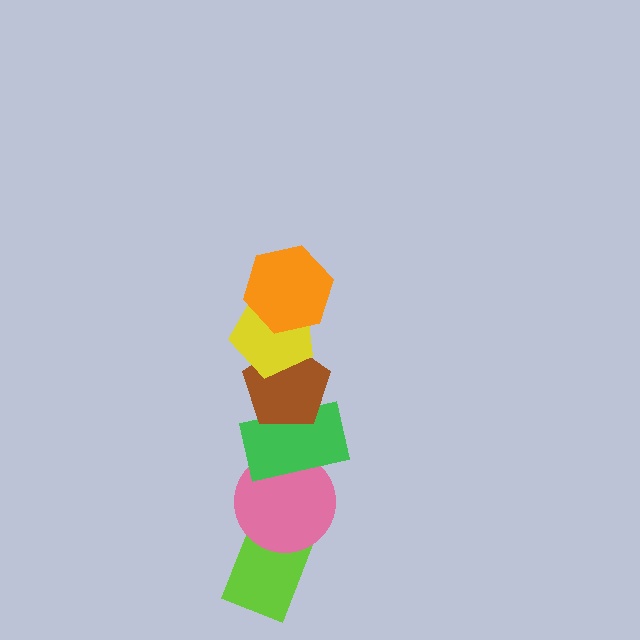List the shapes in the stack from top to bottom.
From top to bottom: the orange hexagon, the yellow pentagon, the brown pentagon, the green rectangle, the pink circle, the lime rectangle.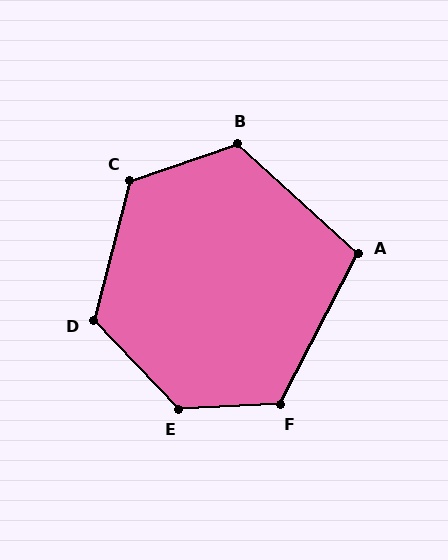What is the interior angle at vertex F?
Approximately 120 degrees (obtuse).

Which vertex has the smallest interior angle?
A, at approximately 105 degrees.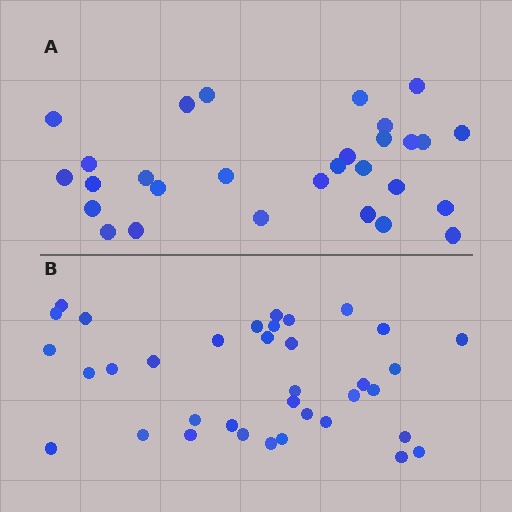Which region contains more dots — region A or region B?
Region B (the bottom region) has more dots.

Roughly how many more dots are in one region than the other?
Region B has roughly 8 or so more dots than region A.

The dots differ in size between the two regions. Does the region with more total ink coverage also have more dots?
No. Region A has more total ink coverage because its dots are larger, but region B actually contains more individual dots. Total area can be misleading — the number of items is what matters here.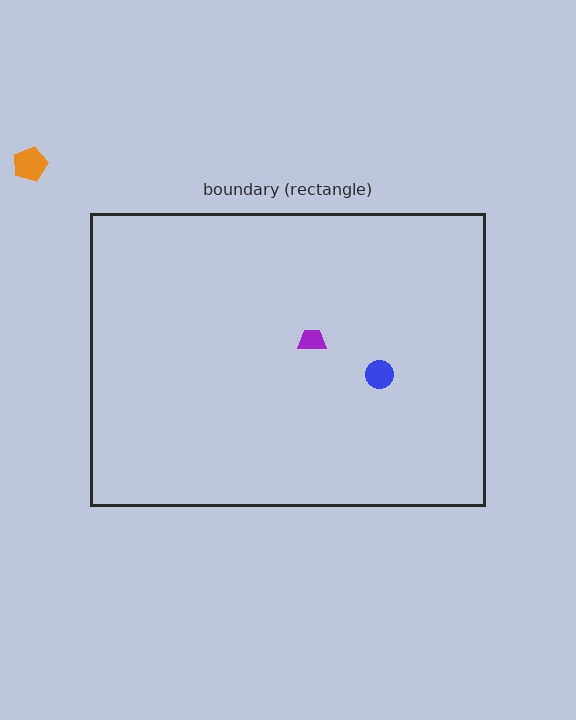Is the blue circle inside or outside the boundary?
Inside.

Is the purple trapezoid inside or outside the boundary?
Inside.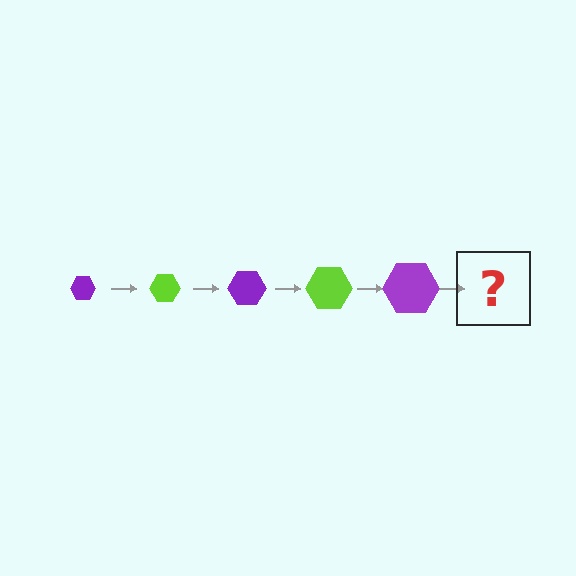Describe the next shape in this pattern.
It should be a lime hexagon, larger than the previous one.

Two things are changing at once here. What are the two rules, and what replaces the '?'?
The two rules are that the hexagon grows larger each step and the color cycles through purple and lime. The '?' should be a lime hexagon, larger than the previous one.